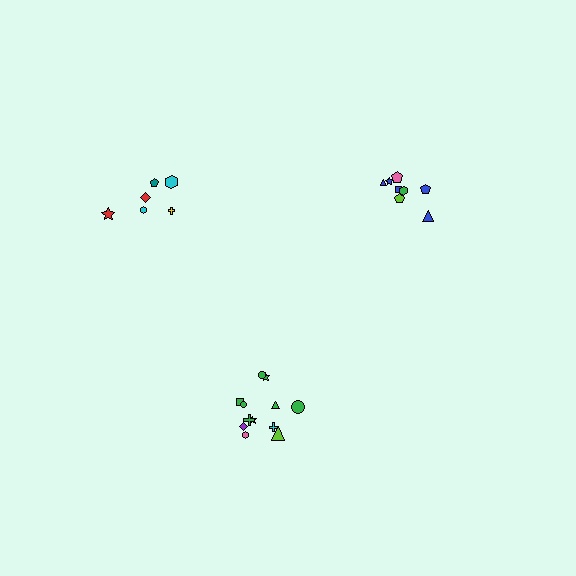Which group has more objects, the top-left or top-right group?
The top-right group.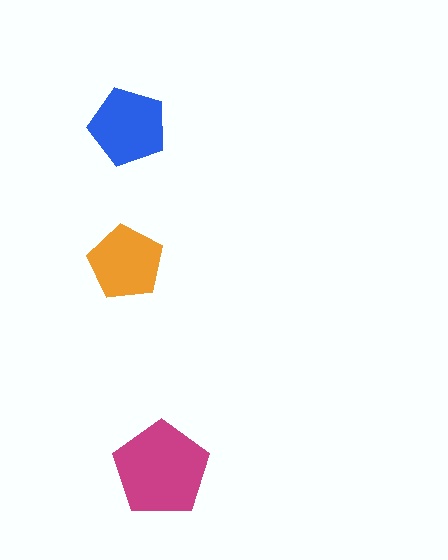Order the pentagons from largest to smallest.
the magenta one, the blue one, the orange one.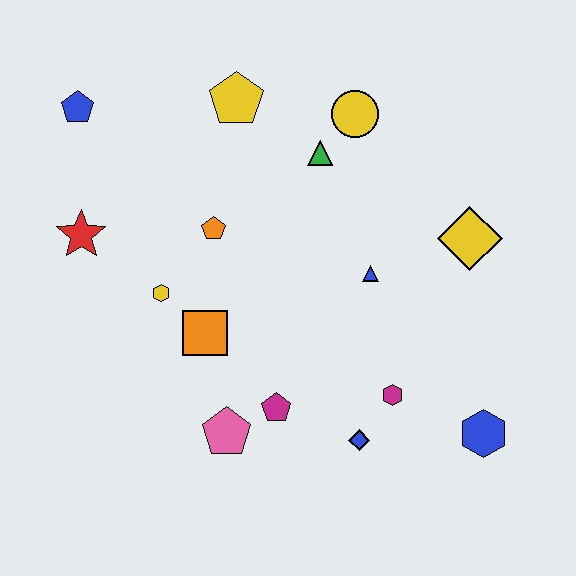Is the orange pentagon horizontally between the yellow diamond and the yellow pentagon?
No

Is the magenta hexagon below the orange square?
Yes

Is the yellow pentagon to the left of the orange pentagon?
No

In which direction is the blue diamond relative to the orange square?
The blue diamond is to the right of the orange square.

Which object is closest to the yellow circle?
The green triangle is closest to the yellow circle.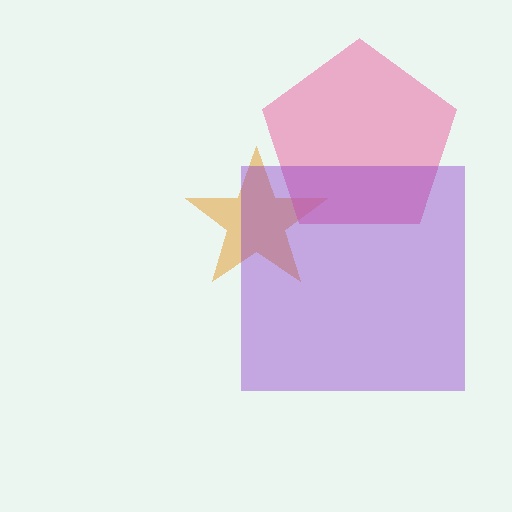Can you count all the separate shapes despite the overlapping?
Yes, there are 3 separate shapes.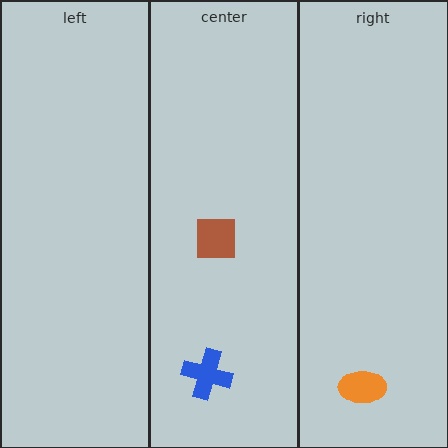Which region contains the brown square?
The center region.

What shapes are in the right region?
The orange ellipse.